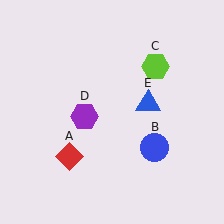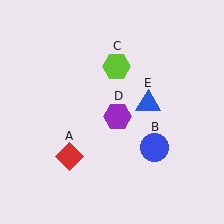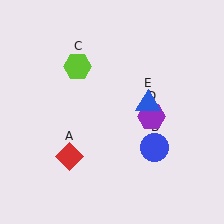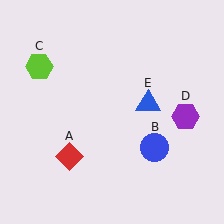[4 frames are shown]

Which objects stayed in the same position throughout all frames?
Red diamond (object A) and blue circle (object B) and blue triangle (object E) remained stationary.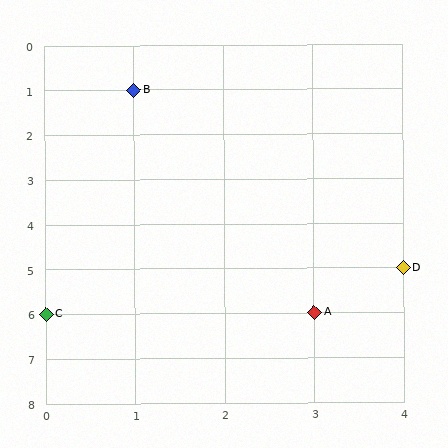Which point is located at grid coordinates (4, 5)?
Point D is at (4, 5).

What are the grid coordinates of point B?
Point B is at grid coordinates (1, 1).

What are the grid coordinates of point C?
Point C is at grid coordinates (0, 6).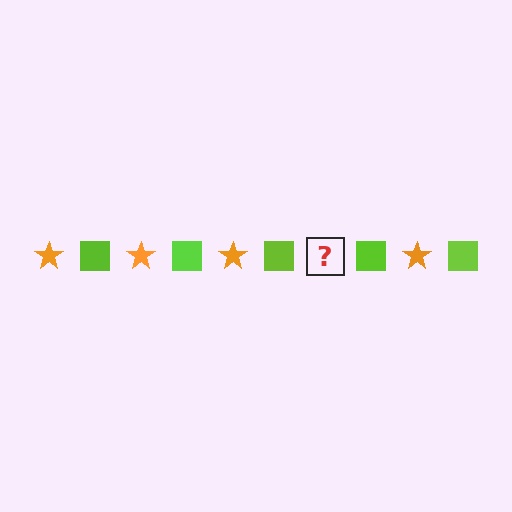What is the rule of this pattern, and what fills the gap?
The rule is that the pattern alternates between orange star and lime square. The gap should be filled with an orange star.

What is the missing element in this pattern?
The missing element is an orange star.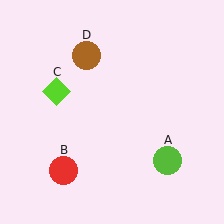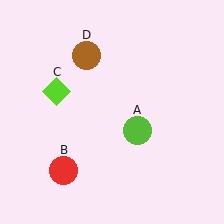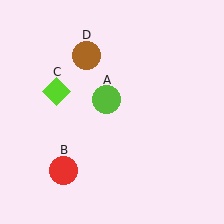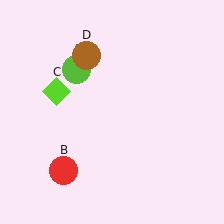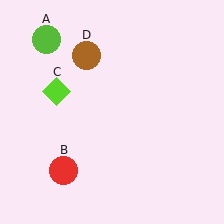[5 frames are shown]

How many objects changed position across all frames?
1 object changed position: lime circle (object A).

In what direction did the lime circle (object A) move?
The lime circle (object A) moved up and to the left.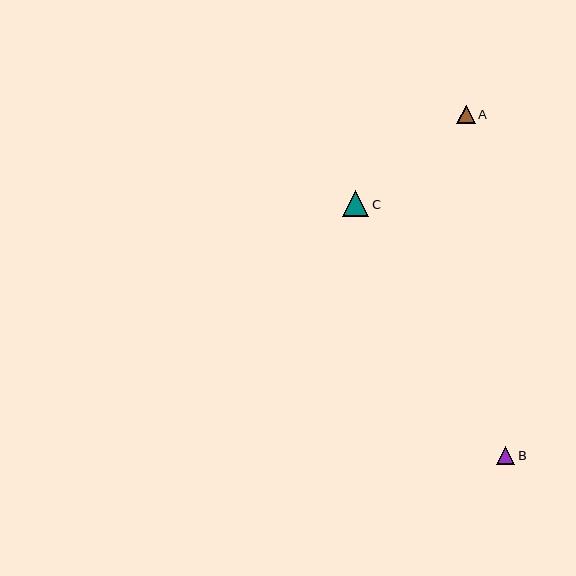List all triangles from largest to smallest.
From largest to smallest: C, B, A.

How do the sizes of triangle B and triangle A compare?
Triangle B and triangle A are approximately the same size.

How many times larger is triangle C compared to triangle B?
Triangle C is approximately 1.4 times the size of triangle B.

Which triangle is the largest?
Triangle C is the largest with a size of approximately 26 pixels.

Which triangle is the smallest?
Triangle A is the smallest with a size of approximately 18 pixels.